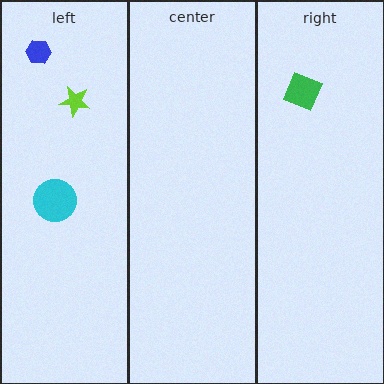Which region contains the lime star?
The left region.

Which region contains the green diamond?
The right region.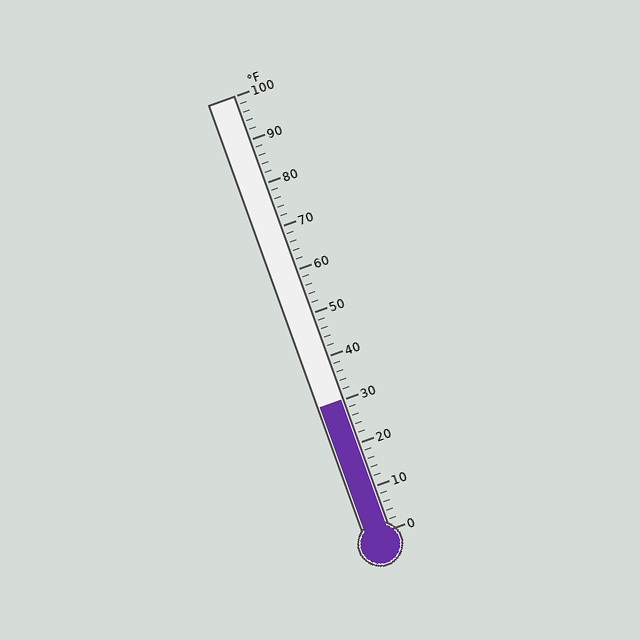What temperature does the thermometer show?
The thermometer shows approximately 30°F.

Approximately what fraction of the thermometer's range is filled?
The thermometer is filled to approximately 30% of its range.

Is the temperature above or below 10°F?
The temperature is above 10°F.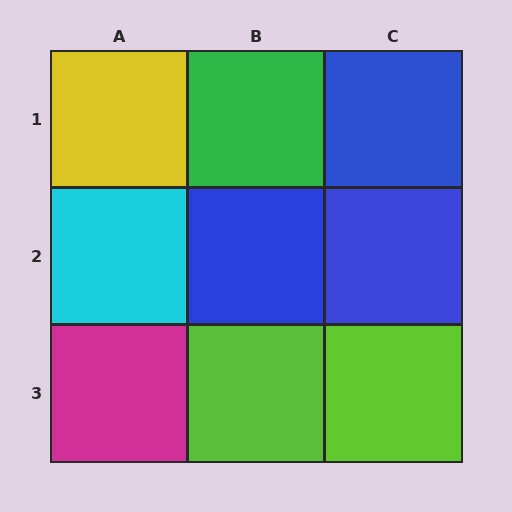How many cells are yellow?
1 cell is yellow.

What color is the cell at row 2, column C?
Blue.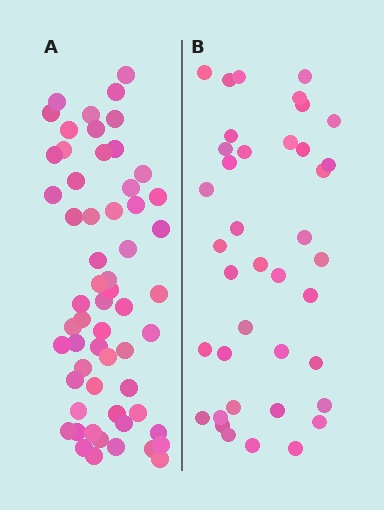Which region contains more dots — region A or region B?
Region A (the left region) has more dots.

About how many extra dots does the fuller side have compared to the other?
Region A has approximately 20 more dots than region B.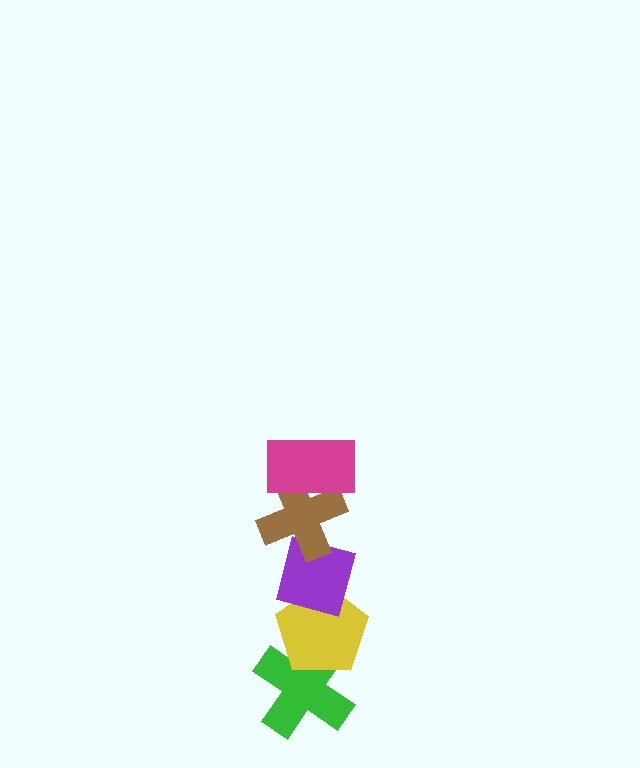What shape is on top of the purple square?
The brown cross is on top of the purple square.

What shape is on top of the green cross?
The yellow pentagon is on top of the green cross.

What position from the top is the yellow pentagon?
The yellow pentagon is 4th from the top.